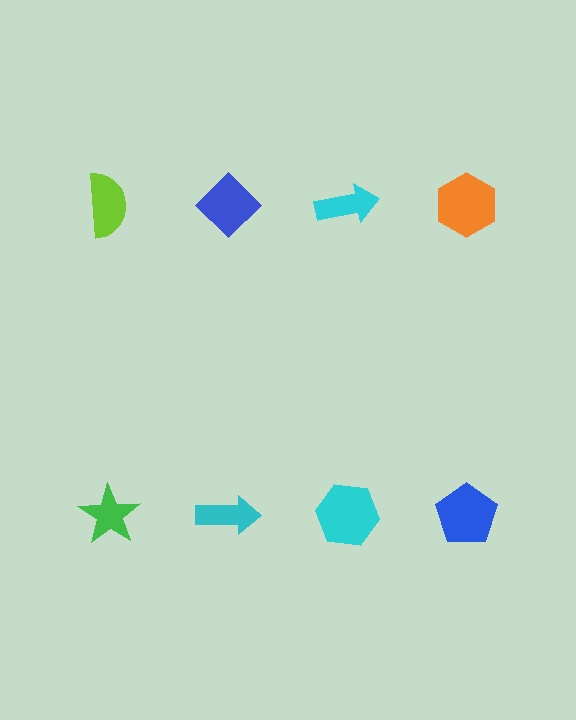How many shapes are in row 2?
4 shapes.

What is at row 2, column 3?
A cyan hexagon.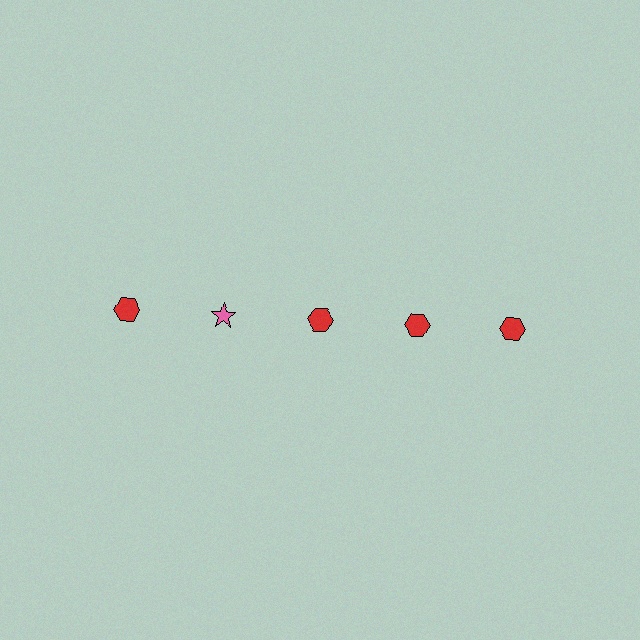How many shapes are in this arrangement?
There are 5 shapes arranged in a grid pattern.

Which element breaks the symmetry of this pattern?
The pink star in the top row, second from left column breaks the symmetry. All other shapes are red hexagons.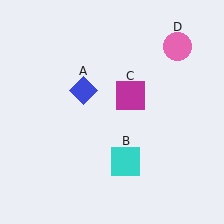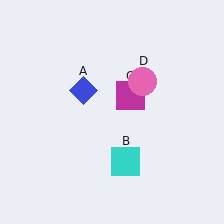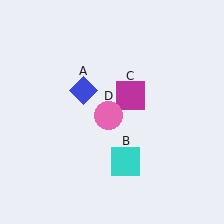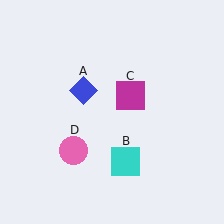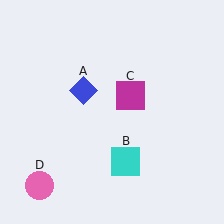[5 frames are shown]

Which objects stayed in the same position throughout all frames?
Blue diamond (object A) and cyan square (object B) and magenta square (object C) remained stationary.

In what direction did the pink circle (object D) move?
The pink circle (object D) moved down and to the left.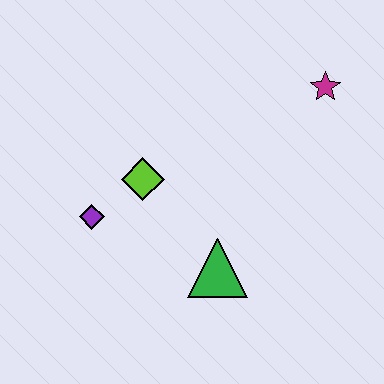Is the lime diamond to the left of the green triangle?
Yes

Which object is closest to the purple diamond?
The lime diamond is closest to the purple diamond.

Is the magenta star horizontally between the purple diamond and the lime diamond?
No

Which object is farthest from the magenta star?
The purple diamond is farthest from the magenta star.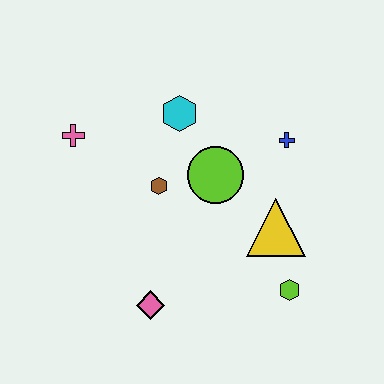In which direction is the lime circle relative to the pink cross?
The lime circle is to the right of the pink cross.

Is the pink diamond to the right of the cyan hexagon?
No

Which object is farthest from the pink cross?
The lime hexagon is farthest from the pink cross.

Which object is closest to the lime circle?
The brown hexagon is closest to the lime circle.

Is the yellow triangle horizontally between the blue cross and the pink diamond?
Yes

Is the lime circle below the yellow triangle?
No